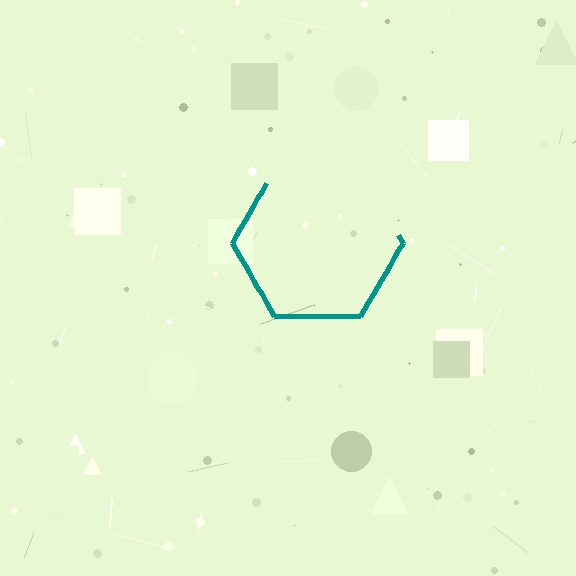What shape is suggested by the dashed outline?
The dashed outline suggests a hexagon.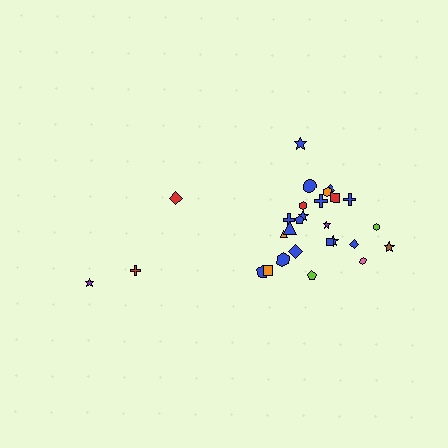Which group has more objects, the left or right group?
The right group.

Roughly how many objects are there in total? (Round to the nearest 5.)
Roughly 30 objects in total.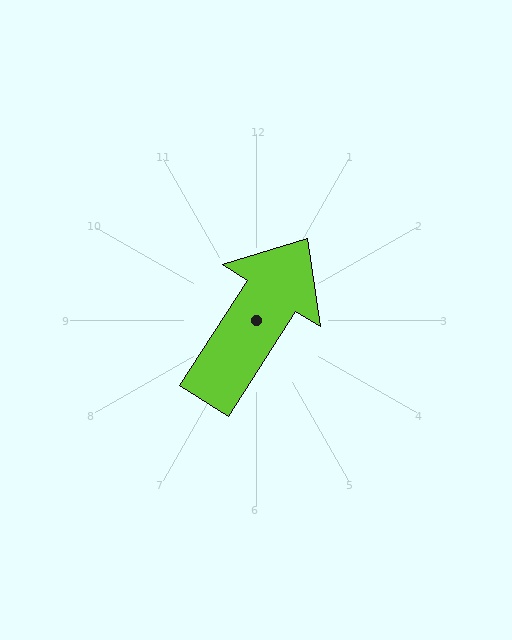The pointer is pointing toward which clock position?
Roughly 1 o'clock.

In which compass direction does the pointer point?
Northeast.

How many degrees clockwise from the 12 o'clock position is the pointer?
Approximately 33 degrees.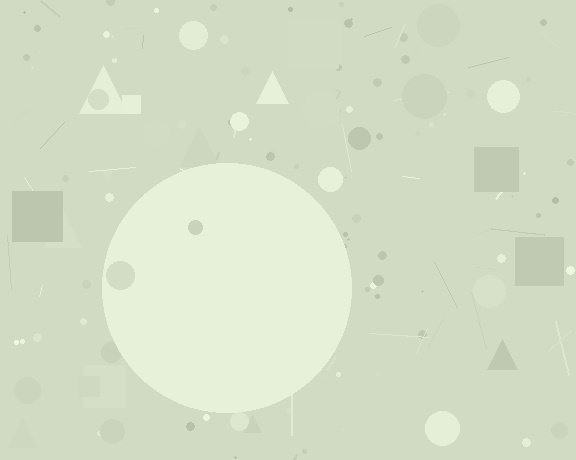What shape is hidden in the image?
A circle is hidden in the image.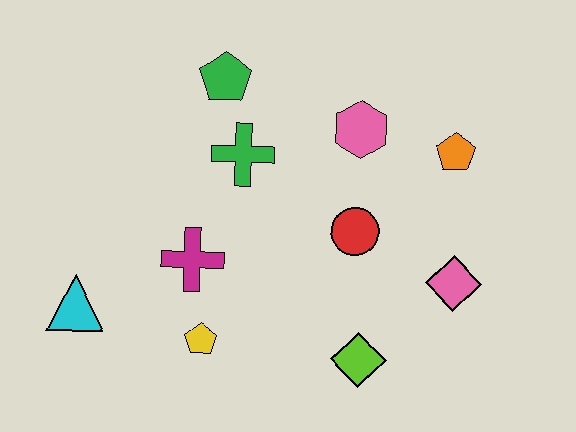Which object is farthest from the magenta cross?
The orange pentagon is farthest from the magenta cross.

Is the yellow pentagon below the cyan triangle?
Yes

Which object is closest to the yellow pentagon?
The magenta cross is closest to the yellow pentagon.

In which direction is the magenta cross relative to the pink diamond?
The magenta cross is to the left of the pink diamond.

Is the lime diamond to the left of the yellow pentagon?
No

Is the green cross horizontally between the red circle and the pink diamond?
No